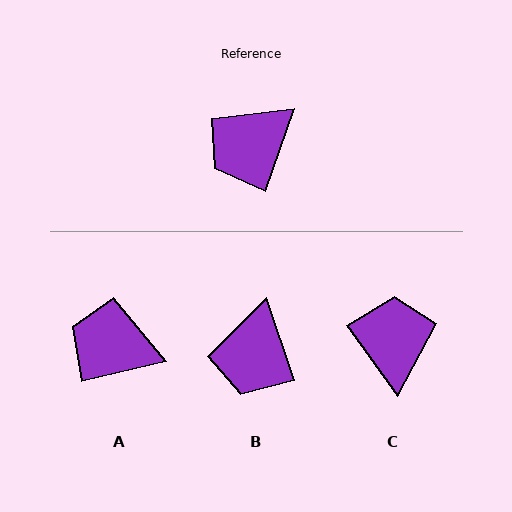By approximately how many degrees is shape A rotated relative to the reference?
Approximately 58 degrees clockwise.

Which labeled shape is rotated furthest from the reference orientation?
C, about 125 degrees away.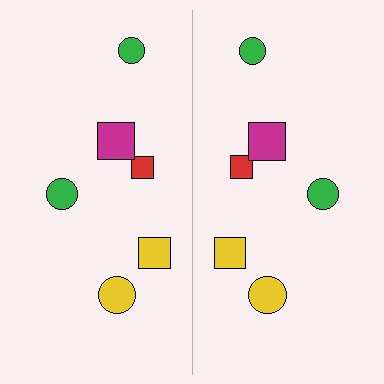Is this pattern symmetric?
Yes, this pattern has bilateral (reflection) symmetry.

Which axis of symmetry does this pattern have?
The pattern has a vertical axis of symmetry running through the center of the image.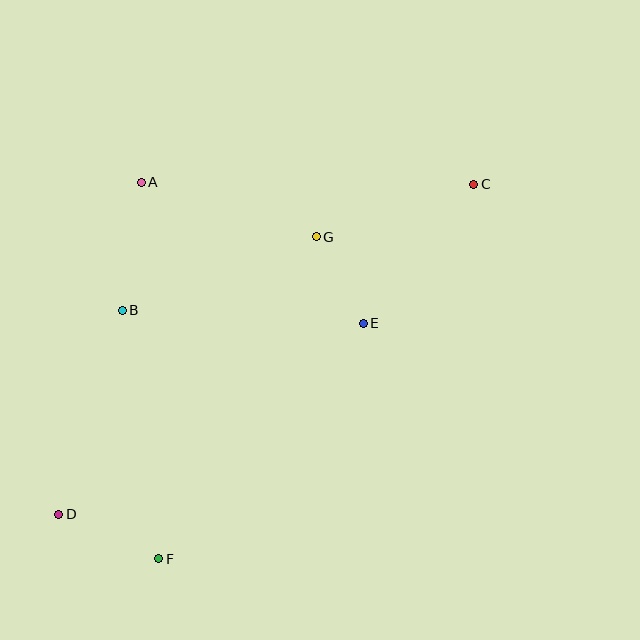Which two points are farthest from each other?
Points C and D are farthest from each other.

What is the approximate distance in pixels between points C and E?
The distance between C and E is approximately 178 pixels.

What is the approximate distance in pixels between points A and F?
The distance between A and F is approximately 377 pixels.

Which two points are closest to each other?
Points E and G are closest to each other.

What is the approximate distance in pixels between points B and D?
The distance between B and D is approximately 214 pixels.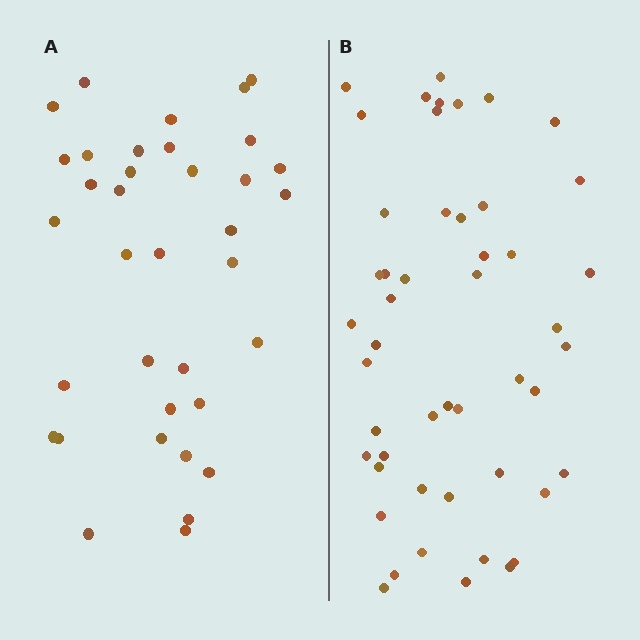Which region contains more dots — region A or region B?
Region B (the right region) has more dots.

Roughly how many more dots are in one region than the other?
Region B has approximately 15 more dots than region A.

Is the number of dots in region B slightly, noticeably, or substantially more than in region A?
Region B has noticeably more, but not dramatically so. The ratio is roughly 1.4 to 1.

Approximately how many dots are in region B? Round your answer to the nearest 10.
About 50 dots. (The exact count is 49, which rounds to 50.)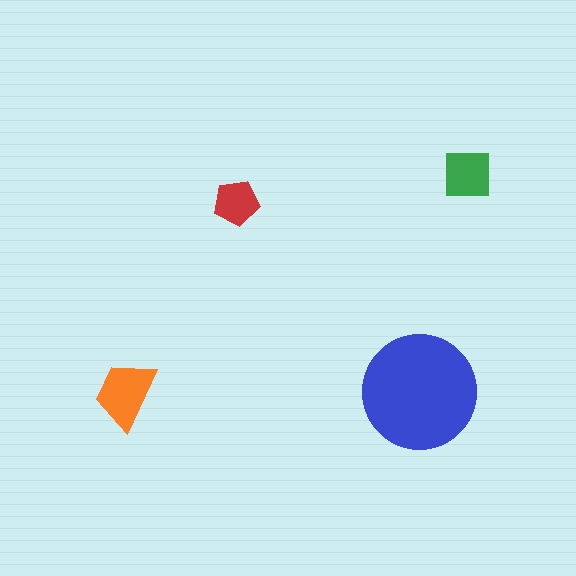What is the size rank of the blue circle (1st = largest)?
1st.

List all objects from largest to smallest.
The blue circle, the orange trapezoid, the green square, the red pentagon.